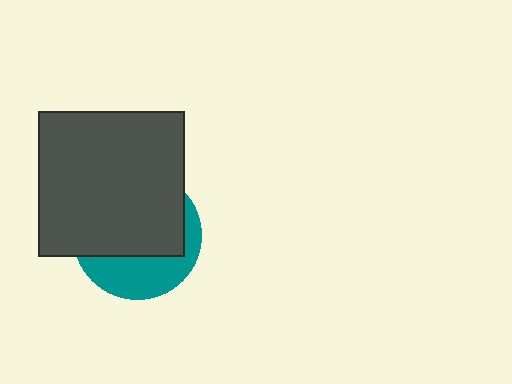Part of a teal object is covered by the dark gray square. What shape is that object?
It is a circle.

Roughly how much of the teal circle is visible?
A small part of it is visible (roughly 35%).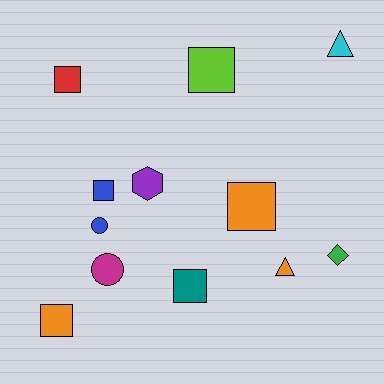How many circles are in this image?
There are 2 circles.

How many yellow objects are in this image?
There are no yellow objects.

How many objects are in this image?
There are 12 objects.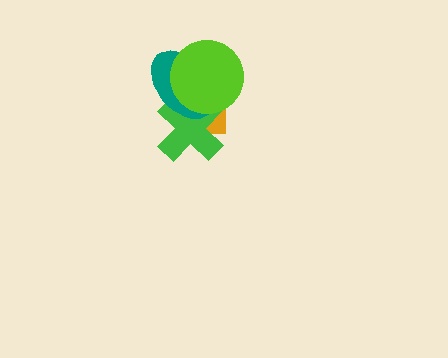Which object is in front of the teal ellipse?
The lime circle is in front of the teal ellipse.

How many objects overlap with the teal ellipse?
3 objects overlap with the teal ellipse.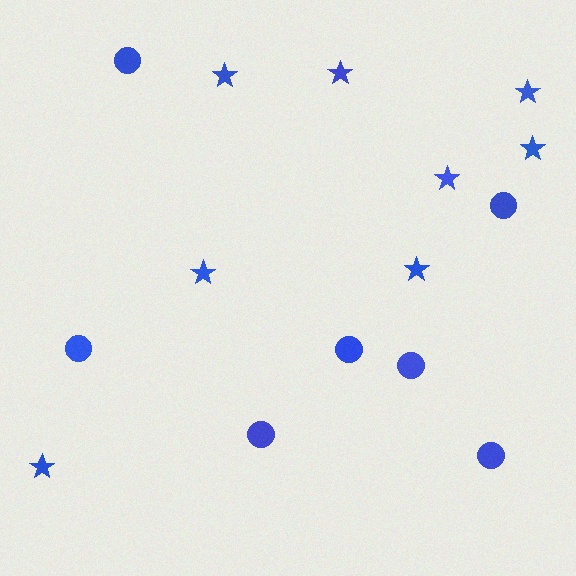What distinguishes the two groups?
There are 2 groups: one group of circles (7) and one group of stars (8).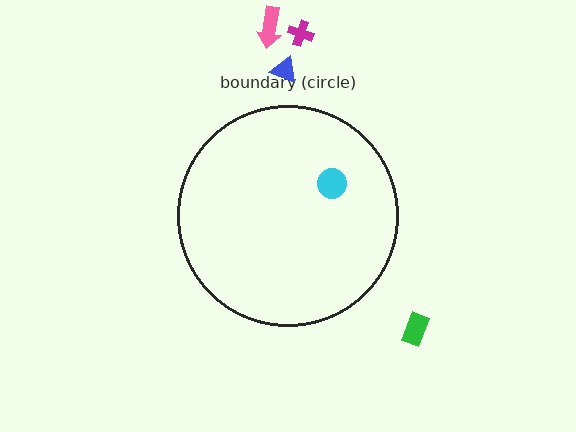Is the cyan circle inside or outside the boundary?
Inside.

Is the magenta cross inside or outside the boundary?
Outside.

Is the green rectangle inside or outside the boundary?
Outside.